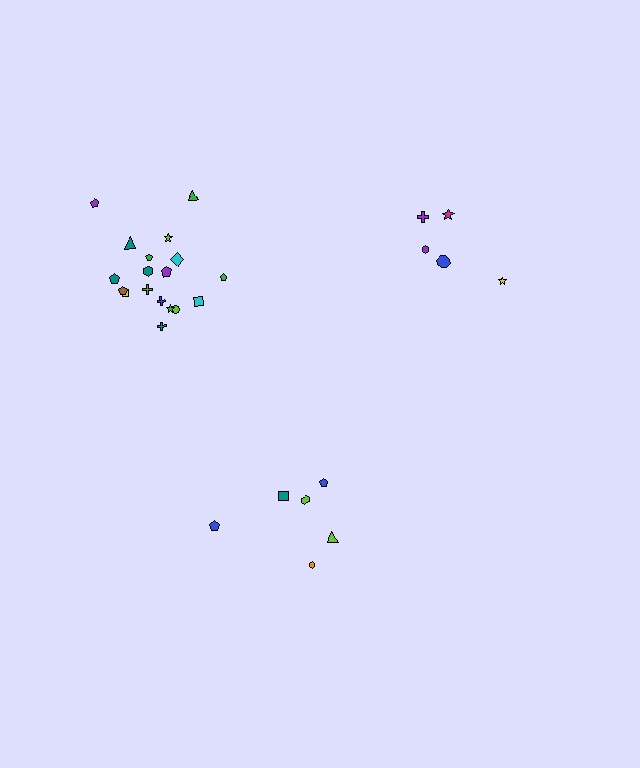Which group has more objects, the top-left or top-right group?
The top-left group.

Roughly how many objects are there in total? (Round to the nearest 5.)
Roughly 30 objects in total.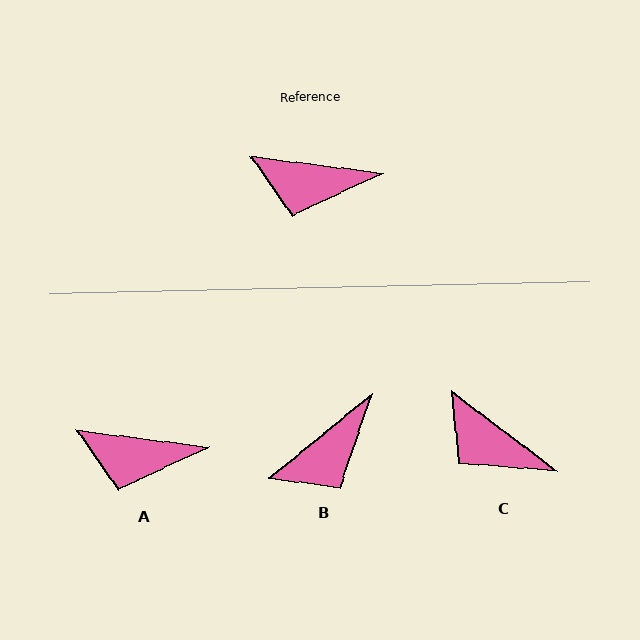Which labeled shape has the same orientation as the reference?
A.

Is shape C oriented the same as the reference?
No, it is off by about 30 degrees.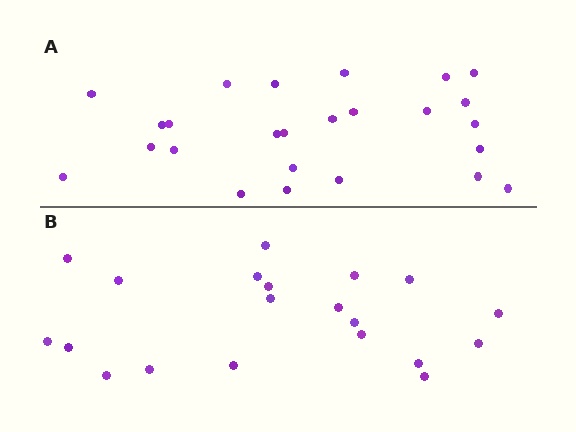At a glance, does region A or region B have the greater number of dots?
Region A (the top region) has more dots.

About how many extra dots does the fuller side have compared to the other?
Region A has about 5 more dots than region B.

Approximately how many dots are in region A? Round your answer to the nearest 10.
About 20 dots. (The exact count is 25, which rounds to 20.)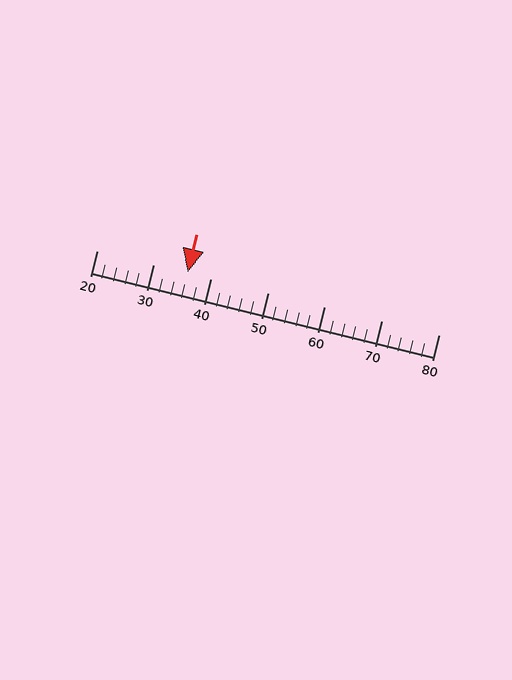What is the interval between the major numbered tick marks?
The major tick marks are spaced 10 units apart.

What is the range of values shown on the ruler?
The ruler shows values from 20 to 80.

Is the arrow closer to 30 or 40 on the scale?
The arrow is closer to 40.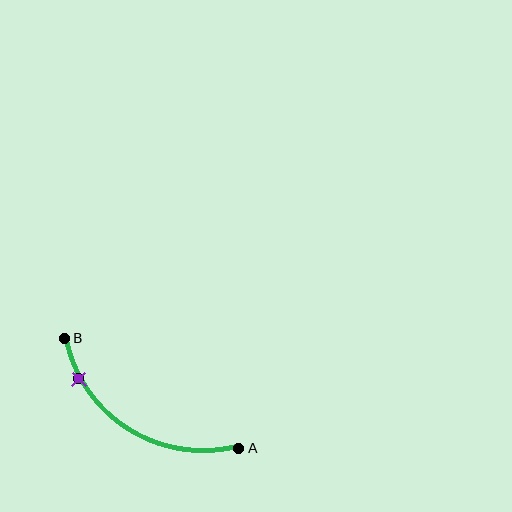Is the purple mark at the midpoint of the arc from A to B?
No. The purple mark lies on the arc but is closer to endpoint B. The arc midpoint would be at the point on the curve equidistant along the arc from both A and B.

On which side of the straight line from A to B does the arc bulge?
The arc bulges below the straight line connecting A and B.